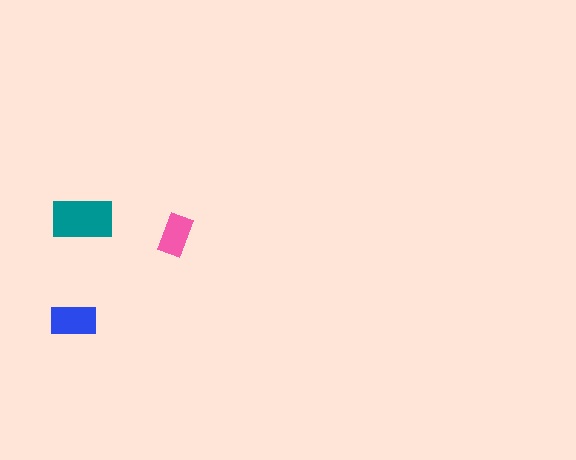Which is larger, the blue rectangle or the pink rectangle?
The blue one.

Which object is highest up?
The teal rectangle is topmost.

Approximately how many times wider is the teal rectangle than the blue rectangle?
About 1.5 times wider.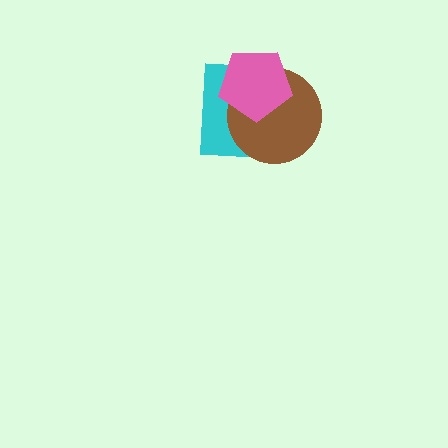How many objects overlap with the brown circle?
2 objects overlap with the brown circle.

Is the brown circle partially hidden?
Yes, it is partially covered by another shape.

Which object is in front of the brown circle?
The pink pentagon is in front of the brown circle.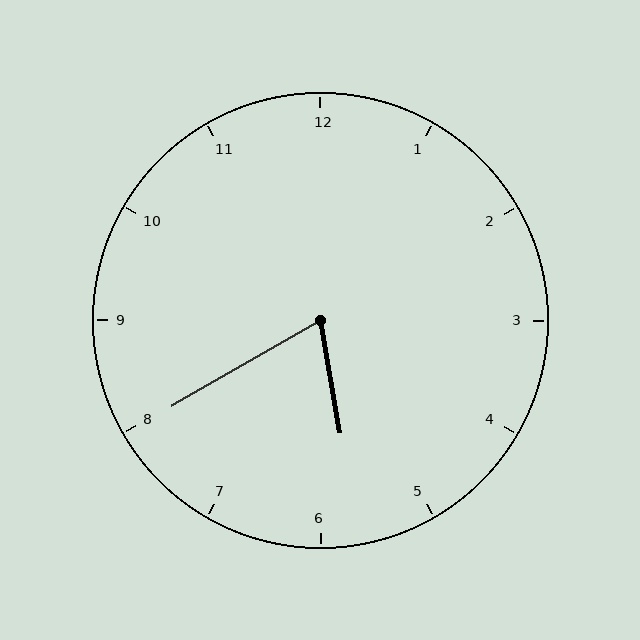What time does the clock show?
5:40.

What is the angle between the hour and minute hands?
Approximately 70 degrees.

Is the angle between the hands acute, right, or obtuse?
It is acute.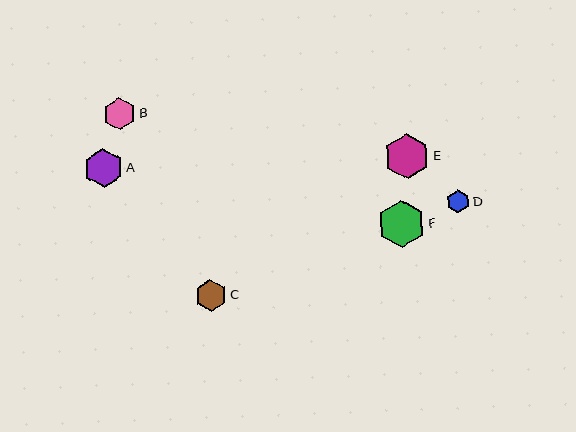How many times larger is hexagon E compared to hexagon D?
Hexagon E is approximately 1.9 times the size of hexagon D.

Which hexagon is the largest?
Hexagon F is the largest with a size of approximately 47 pixels.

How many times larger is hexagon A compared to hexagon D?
Hexagon A is approximately 1.7 times the size of hexagon D.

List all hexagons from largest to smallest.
From largest to smallest: F, E, A, B, C, D.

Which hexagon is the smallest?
Hexagon D is the smallest with a size of approximately 23 pixels.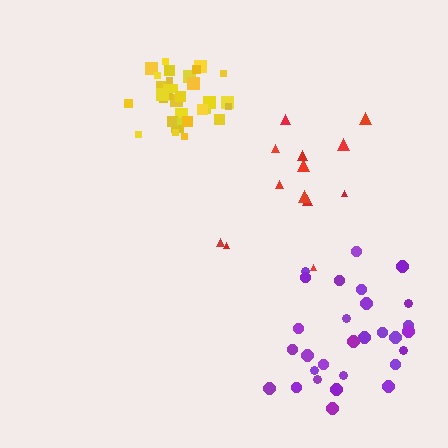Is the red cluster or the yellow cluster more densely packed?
Yellow.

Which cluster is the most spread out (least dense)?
Red.